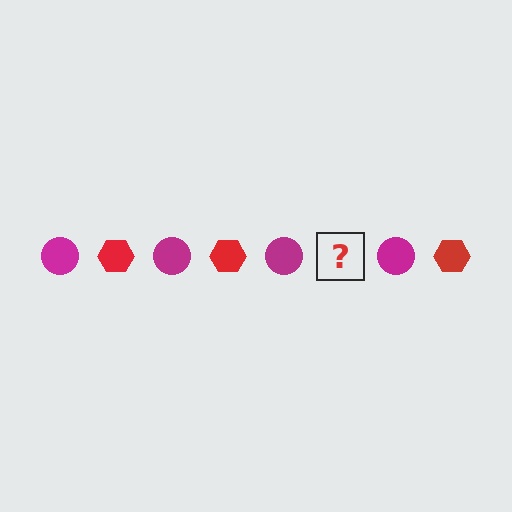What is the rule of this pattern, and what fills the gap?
The rule is that the pattern alternates between magenta circle and red hexagon. The gap should be filled with a red hexagon.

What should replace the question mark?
The question mark should be replaced with a red hexagon.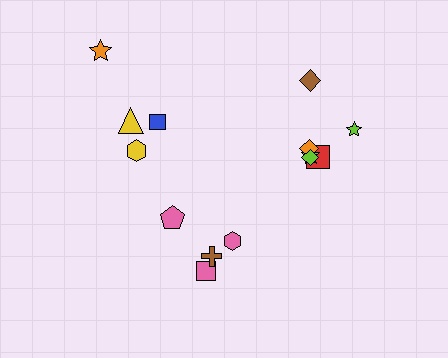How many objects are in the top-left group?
There are 4 objects.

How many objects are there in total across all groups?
There are 14 objects.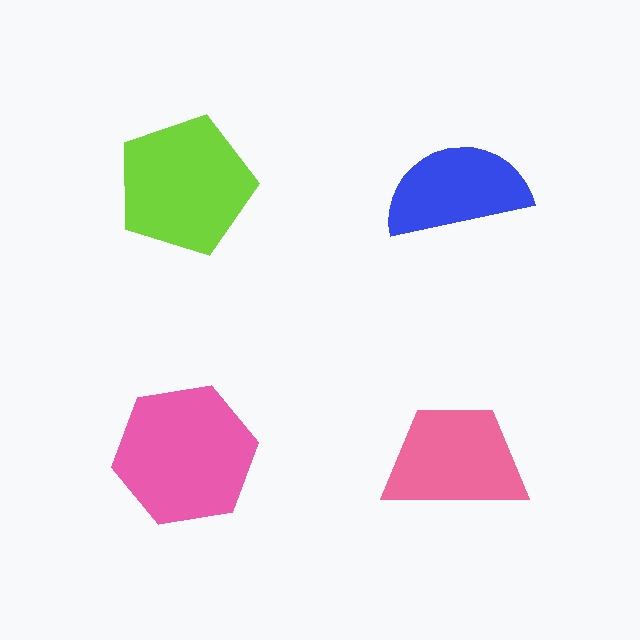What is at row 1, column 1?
A lime pentagon.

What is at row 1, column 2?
A blue semicircle.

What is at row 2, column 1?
A pink hexagon.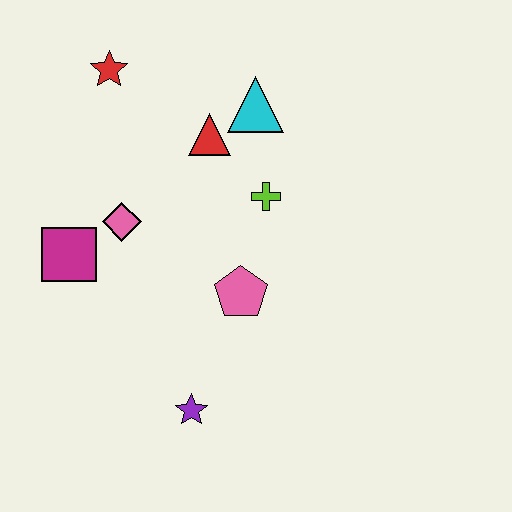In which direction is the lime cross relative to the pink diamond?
The lime cross is to the right of the pink diamond.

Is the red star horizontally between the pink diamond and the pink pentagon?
No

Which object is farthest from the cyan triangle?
The purple star is farthest from the cyan triangle.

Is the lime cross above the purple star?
Yes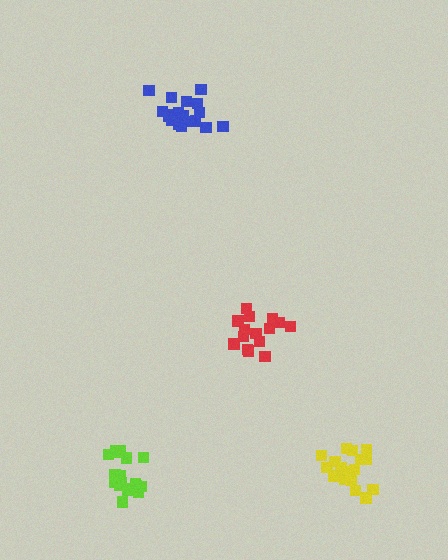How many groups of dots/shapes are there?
There are 4 groups.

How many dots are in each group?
Group 1: 18 dots, Group 2: 18 dots, Group 3: 15 dots, Group 4: 19 dots (70 total).